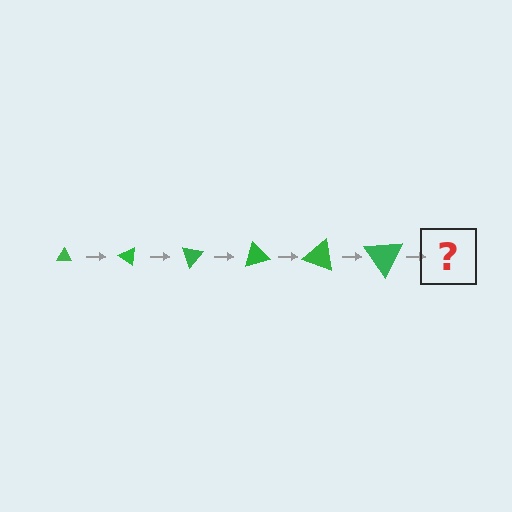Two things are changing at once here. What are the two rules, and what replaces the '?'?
The two rules are that the triangle grows larger each step and it rotates 35 degrees each step. The '?' should be a triangle, larger than the previous one and rotated 210 degrees from the start.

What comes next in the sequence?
The next element should be a triangle, larger than the previous one and rotated 210 degrees from the start.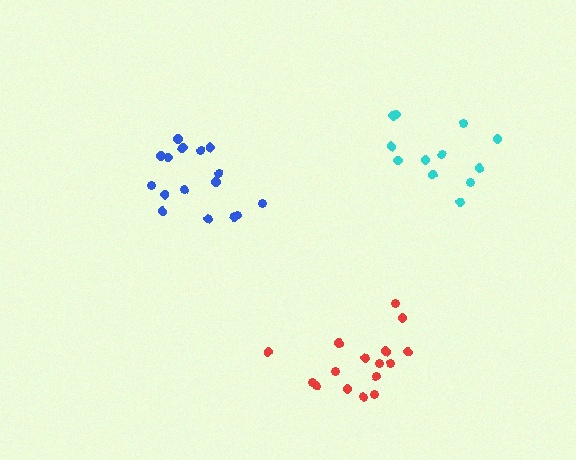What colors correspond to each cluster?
The clusters are colored: red, blue, cyan.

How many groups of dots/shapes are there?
There are 3 groups.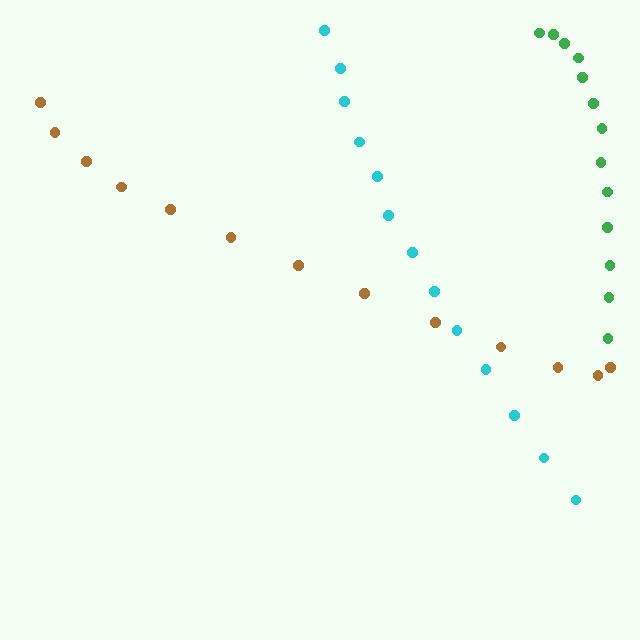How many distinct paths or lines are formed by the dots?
There are 3 distinct paths.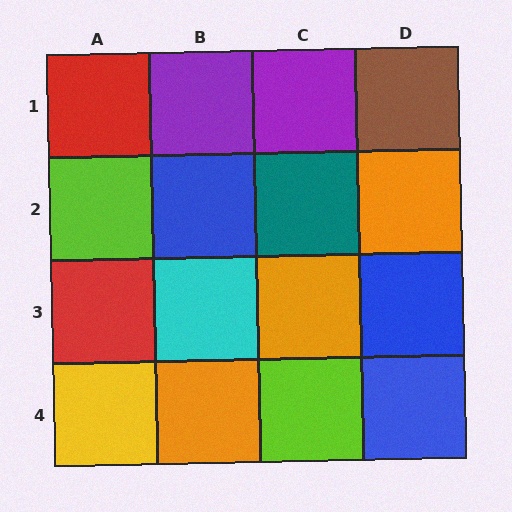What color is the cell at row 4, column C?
Lime.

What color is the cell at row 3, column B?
Cyan.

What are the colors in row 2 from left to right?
Lime, blue, teal, orange.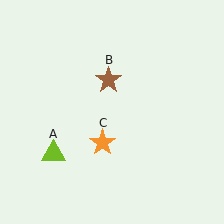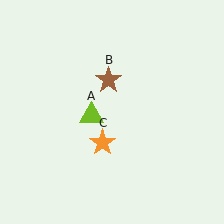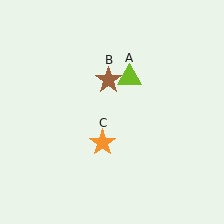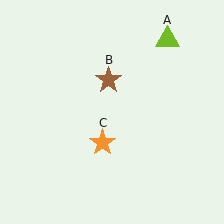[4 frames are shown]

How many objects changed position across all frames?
1 object changed position: lime triangle (object A).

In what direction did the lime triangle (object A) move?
The lime triangle (object A) moved up and to the right.